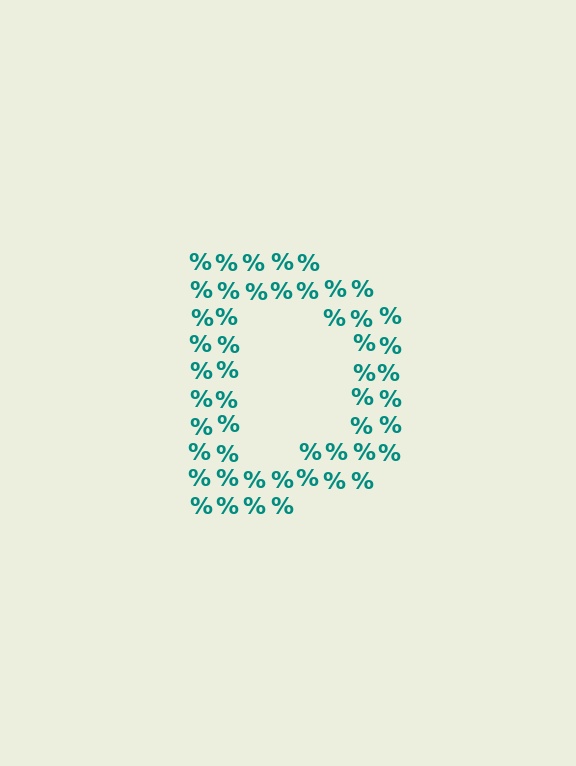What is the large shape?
The large shape is the letter D.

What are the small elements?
The small elements are percent signs.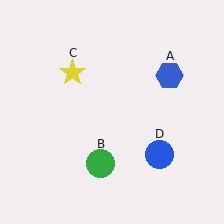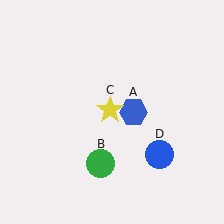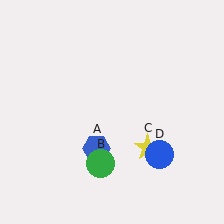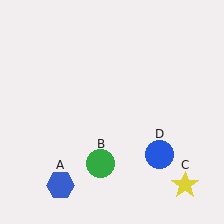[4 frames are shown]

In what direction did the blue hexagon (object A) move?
The blue hexagon (object A) moved down and to the left.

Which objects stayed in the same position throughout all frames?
Green circle (object B) and blue circle (object D) remained stationary.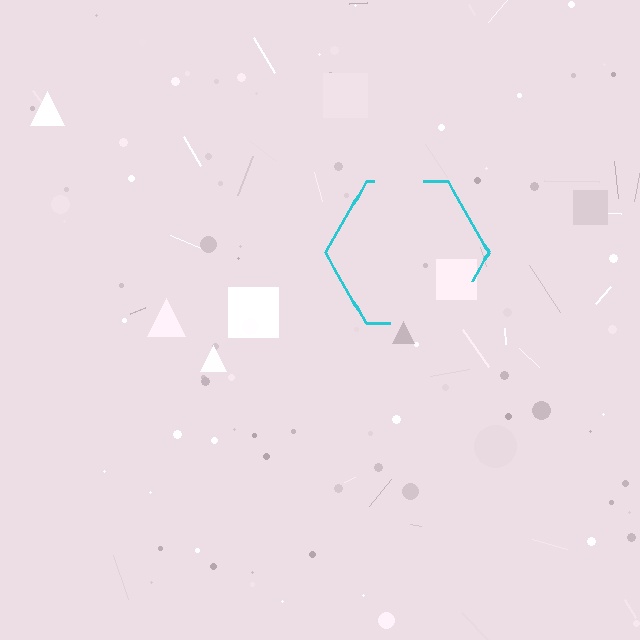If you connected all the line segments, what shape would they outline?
They would outline a hexagon.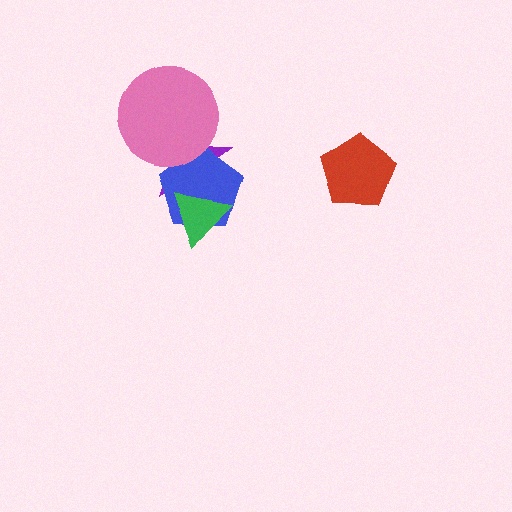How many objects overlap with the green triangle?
2 objects overlap with the green triangle.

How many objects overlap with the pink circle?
2 objects overlap with the pink circle.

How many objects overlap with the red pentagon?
0 objects overlap with the red pentagon.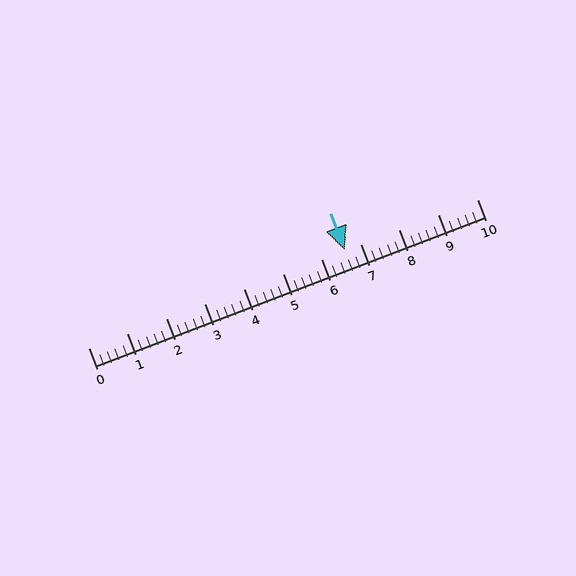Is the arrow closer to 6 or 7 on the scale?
The arrow is closer to 7.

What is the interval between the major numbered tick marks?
The major tick marks are spaced 1 units apart.